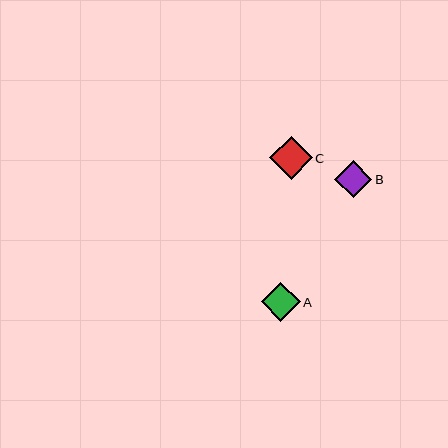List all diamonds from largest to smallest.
From largest to smallest: C, A, B.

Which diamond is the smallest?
Diamond B is the smallest with a size of approximately 38 pixels.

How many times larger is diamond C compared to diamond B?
Diamond C is approximately 1.1 times the size of diamond B.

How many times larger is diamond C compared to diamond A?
Diamond C is approximately 1.1 times the size of diamond A.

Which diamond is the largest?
Diamond C is the largest with a size of approximately 43 pixels.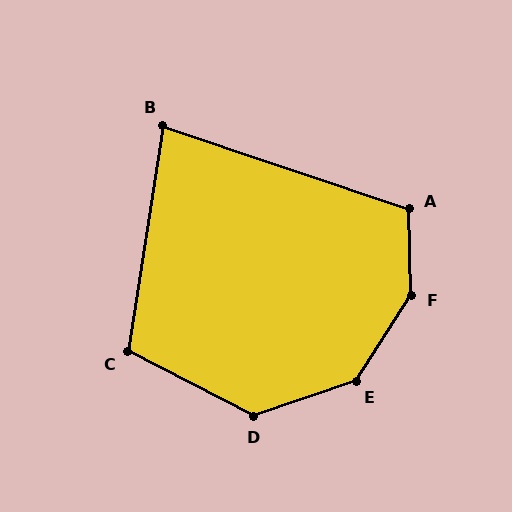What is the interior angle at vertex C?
Approximately 108 degrees (obtuse).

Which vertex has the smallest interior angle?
B, at approximately 80 degrees.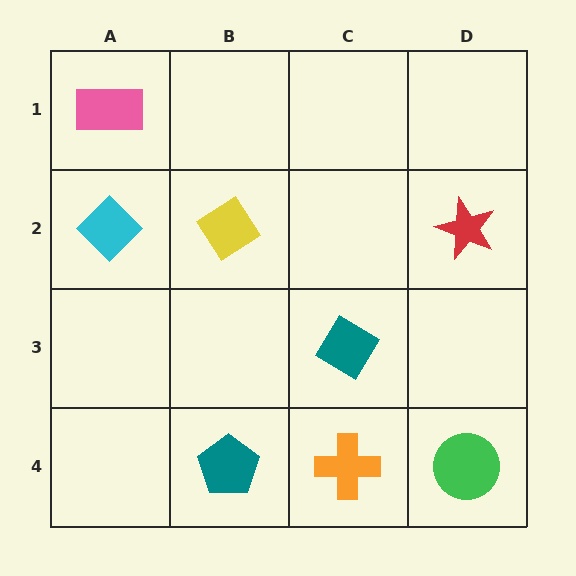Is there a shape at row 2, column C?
No, that cell is empty.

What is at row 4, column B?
A teal pentagon.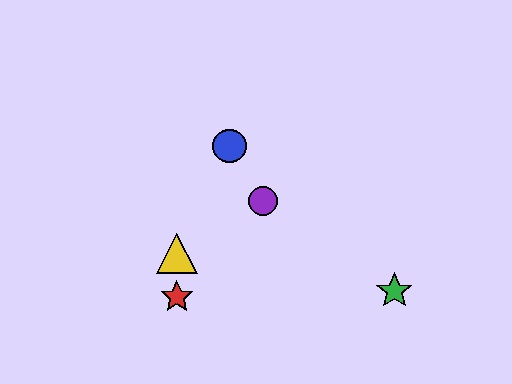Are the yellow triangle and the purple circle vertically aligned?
No, the yellow triangle is at x≈177 and the purple circle is at x≈263.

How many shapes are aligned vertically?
2 shapes (the red star, the yellow triangle) are aligned vertically.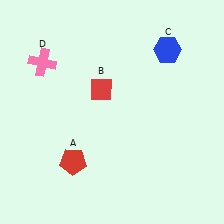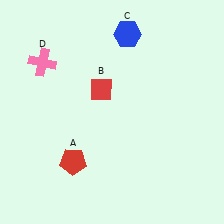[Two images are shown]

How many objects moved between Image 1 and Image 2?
1 object moved between the two images.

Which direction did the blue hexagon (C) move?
The blue hexagon (C) moved left.